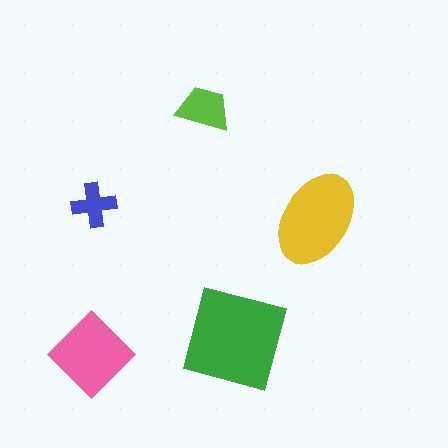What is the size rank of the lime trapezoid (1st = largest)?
4th.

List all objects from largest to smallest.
The green square, the yellow ellipse, the pink diamond, the lime trapezoid, the blue cross.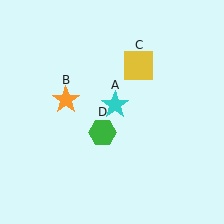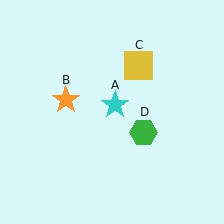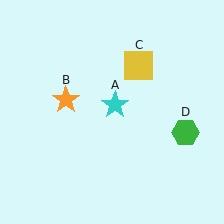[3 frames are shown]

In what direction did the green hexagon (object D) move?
The green hexagon (object D) moved right.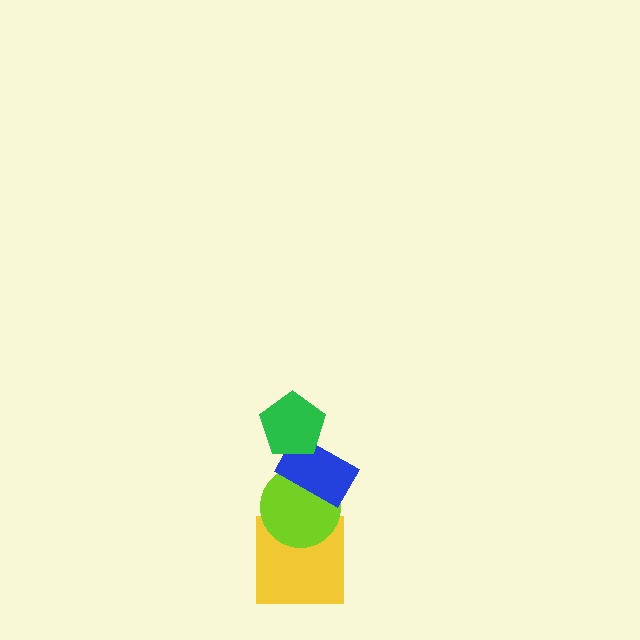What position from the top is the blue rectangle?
The blue rectangle is 2nd from the top.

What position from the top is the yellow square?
The yellow square is 4th from the top.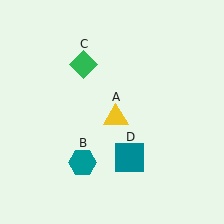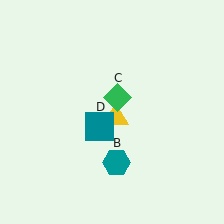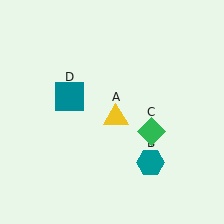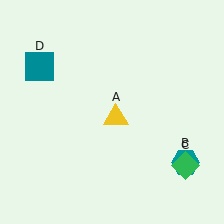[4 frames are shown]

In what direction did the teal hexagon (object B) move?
The teal hexagon (object B) moved right.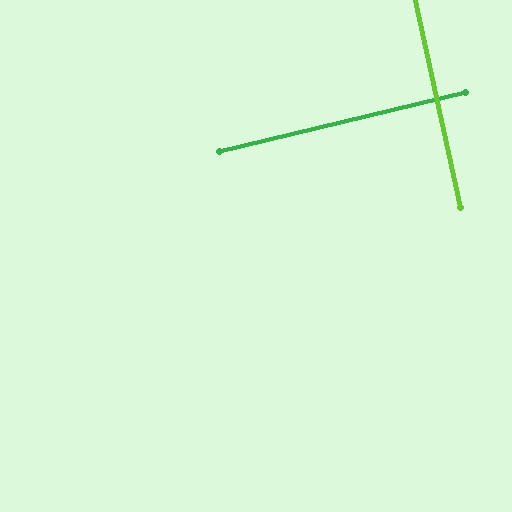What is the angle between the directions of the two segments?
Approximately 89 degrees.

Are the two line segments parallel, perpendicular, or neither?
Perpendicular — they meet at approximately 89°.